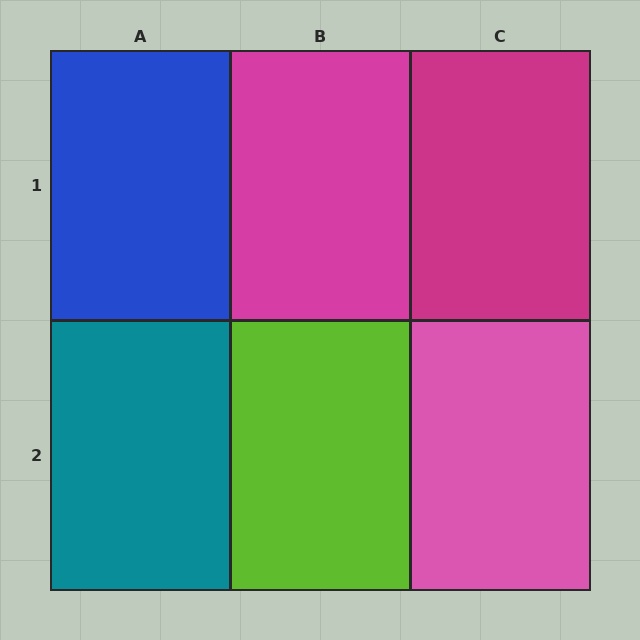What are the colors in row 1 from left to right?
Blue, magenta, magenta.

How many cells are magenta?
2 cells are magenta.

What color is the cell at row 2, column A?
Teal.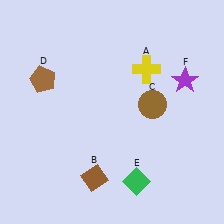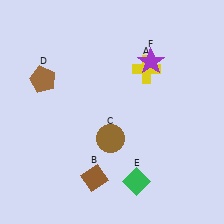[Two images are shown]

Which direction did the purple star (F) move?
The purple star (F) moved left.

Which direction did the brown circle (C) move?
The brown circle (C) moved left.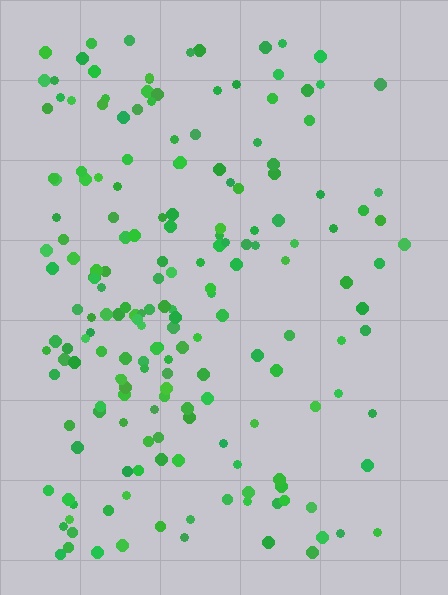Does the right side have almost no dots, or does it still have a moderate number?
Still a moderate number, just noticeably fewer than the left.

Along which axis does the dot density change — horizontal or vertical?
Horizontal.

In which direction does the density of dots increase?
From right to left, with the left side densest.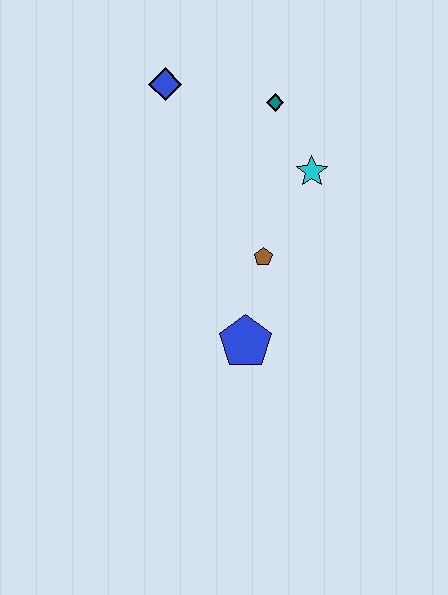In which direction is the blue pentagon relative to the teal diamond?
The blue pentagon is below the teal diamond.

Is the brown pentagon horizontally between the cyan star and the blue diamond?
Yes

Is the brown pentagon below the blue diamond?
Yes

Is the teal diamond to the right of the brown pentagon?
Yes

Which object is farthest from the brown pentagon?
The blue diamond is farthest from the brown pentagon.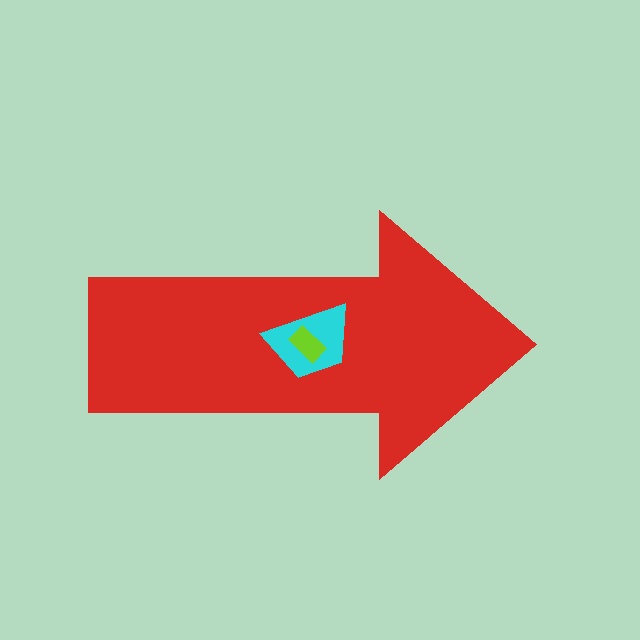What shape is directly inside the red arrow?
The cyan trapezoid.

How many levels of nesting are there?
3.